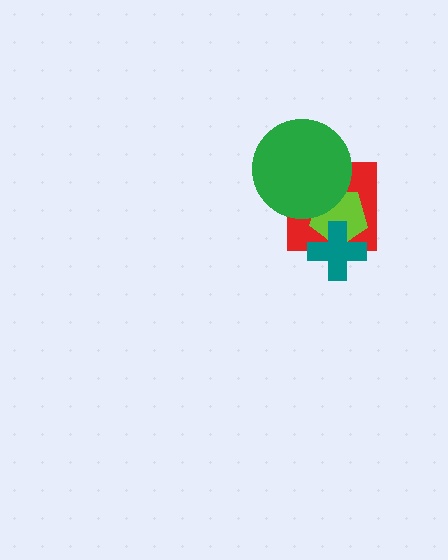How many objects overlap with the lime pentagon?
3 objects overlap with the lime pentagon.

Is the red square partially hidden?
Yes, it is partially covered by another shape.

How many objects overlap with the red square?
3 objects overlap with the red square.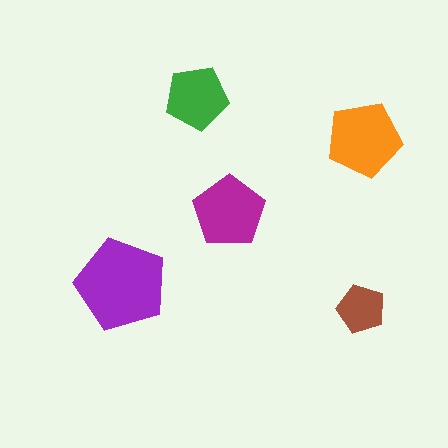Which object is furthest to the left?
The purple pentagon is leftmost.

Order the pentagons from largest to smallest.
the purple one, the orange one, the magenta one, the green one, the brown one.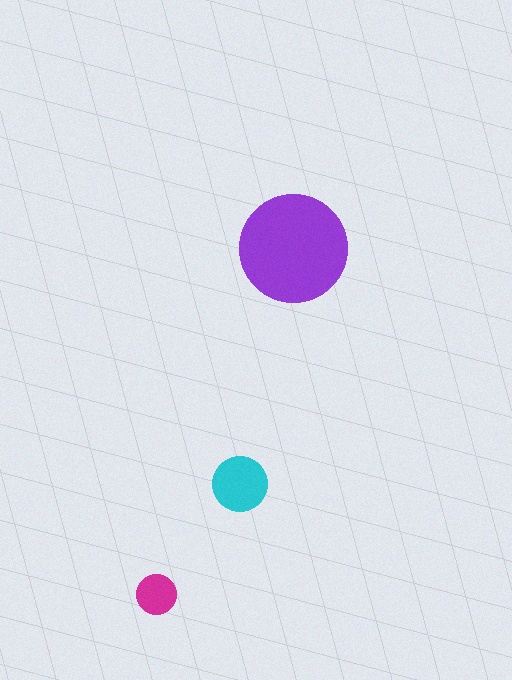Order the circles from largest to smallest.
the purple one, the cyan one, the magenta one.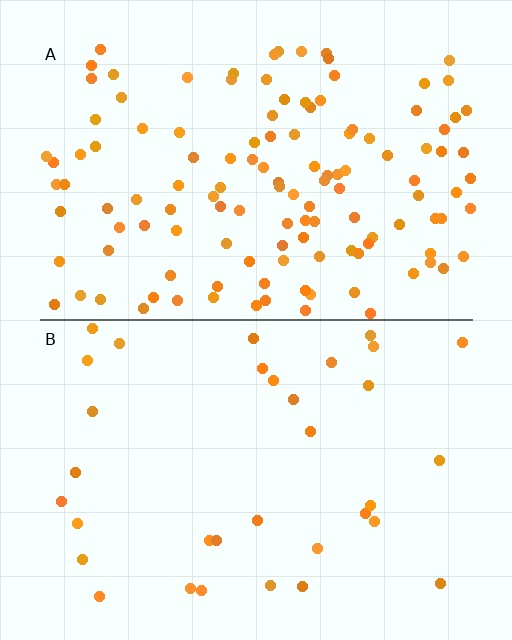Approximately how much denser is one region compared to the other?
Approximately 3.7× — region A over region B.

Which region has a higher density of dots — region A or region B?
A (the top).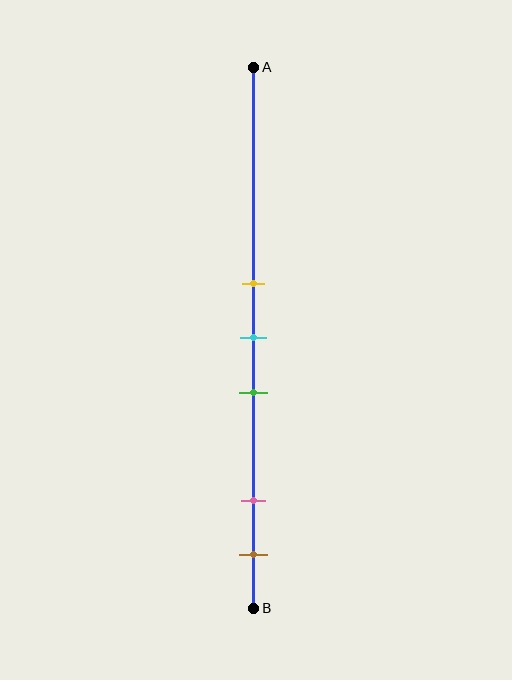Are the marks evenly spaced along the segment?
No, the marks are not evenly spaced.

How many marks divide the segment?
There are 5 marks dividing the segment.